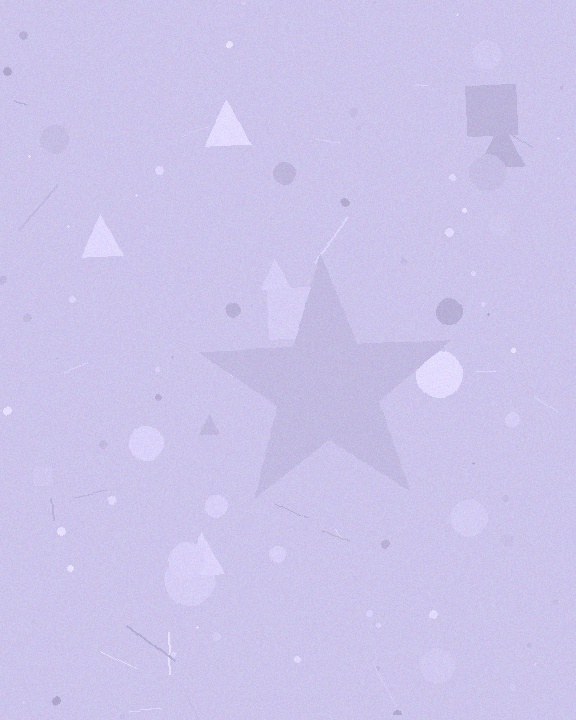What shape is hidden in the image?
A star is hidden in the image.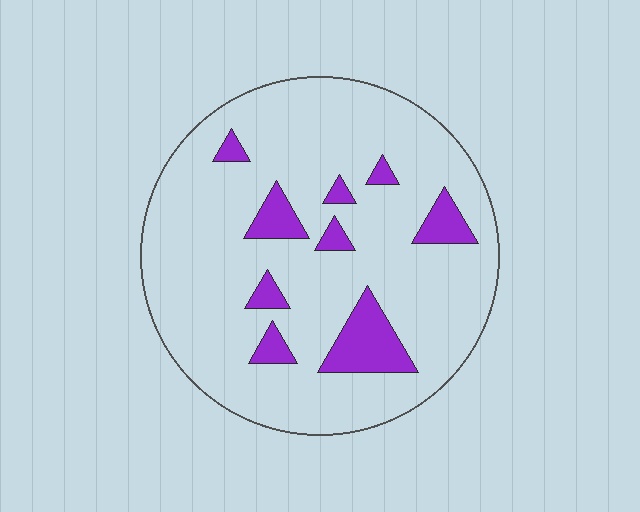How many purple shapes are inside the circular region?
9.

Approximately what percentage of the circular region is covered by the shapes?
Approximately 15%.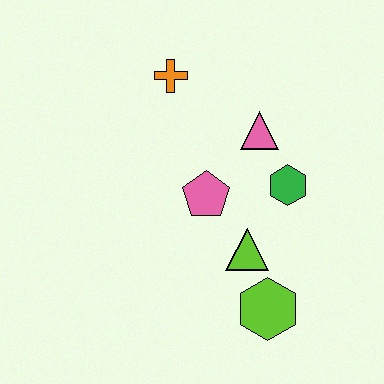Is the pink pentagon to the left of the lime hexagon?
Yes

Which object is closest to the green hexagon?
The pink triangle is closest to the green hexagon.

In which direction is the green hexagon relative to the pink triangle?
The green hexagon is below the pink triangle.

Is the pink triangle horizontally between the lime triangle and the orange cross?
No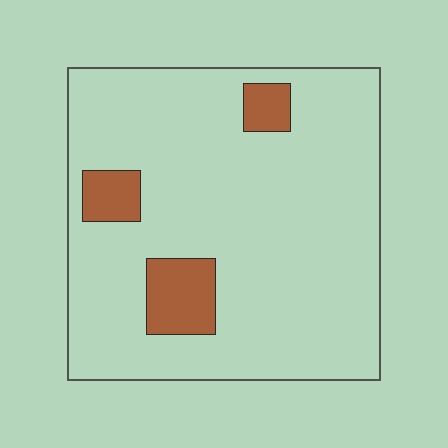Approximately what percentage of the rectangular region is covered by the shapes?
Approximately 10%.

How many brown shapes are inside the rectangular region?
3.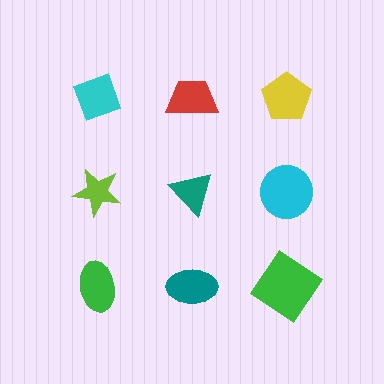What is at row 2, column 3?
A cyan circle.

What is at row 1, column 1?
A cyan diamond.